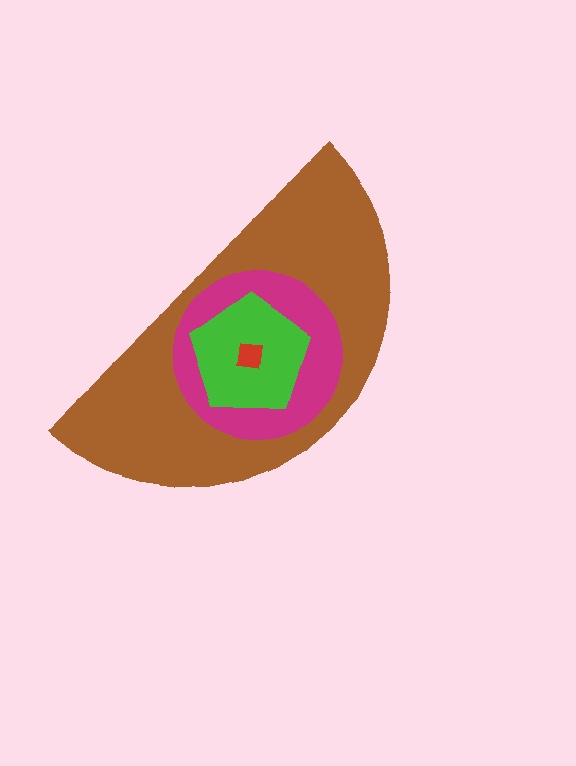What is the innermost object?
The red square.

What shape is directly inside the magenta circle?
The green pentagon.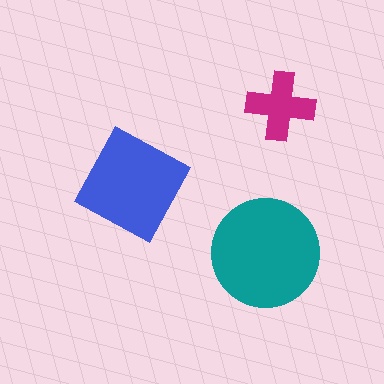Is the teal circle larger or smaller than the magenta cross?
Larger.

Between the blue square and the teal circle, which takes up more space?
The teal circle.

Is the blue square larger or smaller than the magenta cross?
Larger.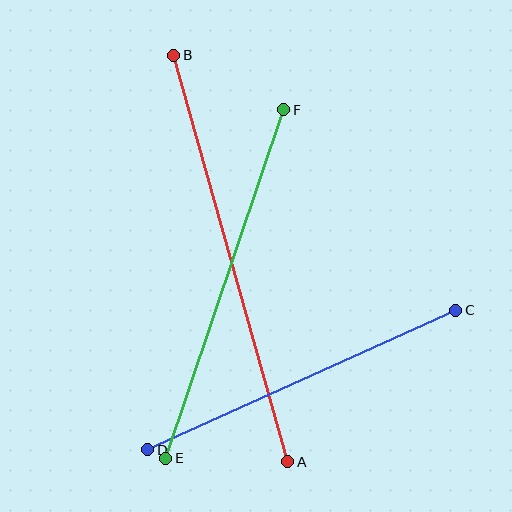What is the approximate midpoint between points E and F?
The midpoint is at approximately (225, 284) pixels.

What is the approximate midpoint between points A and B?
The midpoint is at approximately (231, 259) pixels.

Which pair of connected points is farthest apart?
Points A and B are farthest apart.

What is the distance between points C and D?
The distance is approximately 338 pixels.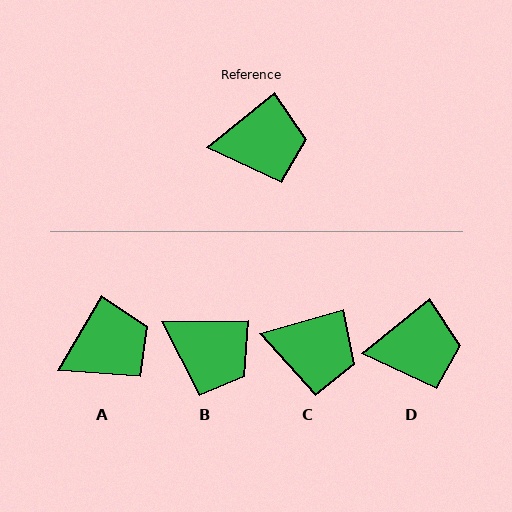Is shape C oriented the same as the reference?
No, it is off by about 23 degrees.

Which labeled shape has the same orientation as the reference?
D.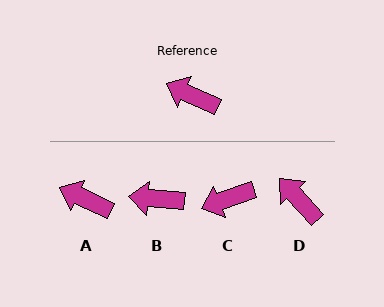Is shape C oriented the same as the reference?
No, it is off by about 44 degrees.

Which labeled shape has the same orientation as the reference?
A.